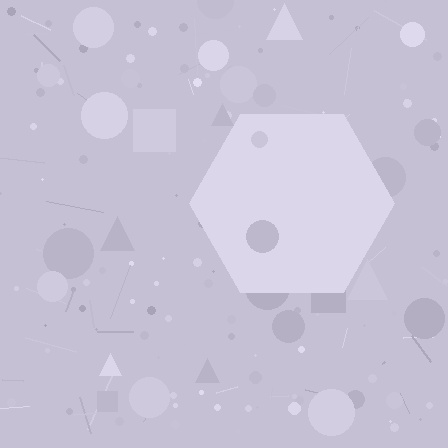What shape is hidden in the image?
A hexagon is hidden in the image.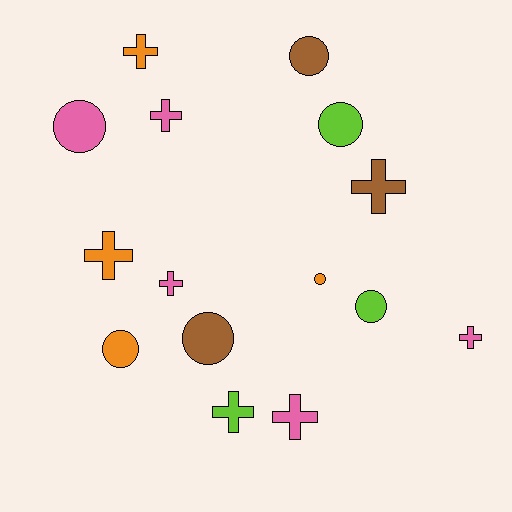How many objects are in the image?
There are 15 objects.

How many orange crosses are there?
There are 2 orange crosses.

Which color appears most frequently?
Pink, with 5 objects.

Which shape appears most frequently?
Cross, with 8 objects.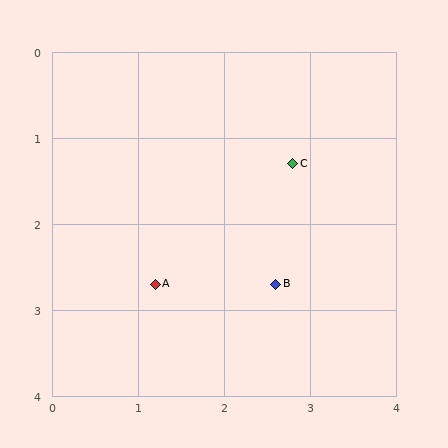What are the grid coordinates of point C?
Point C is at approximately (2.8, 1.3).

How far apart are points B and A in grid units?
Points B and A are about 1.4 grid units apart.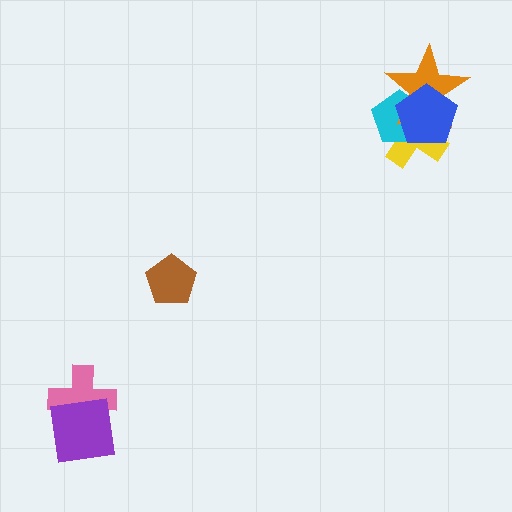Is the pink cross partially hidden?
Yes, it is partially covered by another shape.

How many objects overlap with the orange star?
3 objects overlap with the orange star.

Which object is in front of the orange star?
The blue pentagon is in front of the orange star.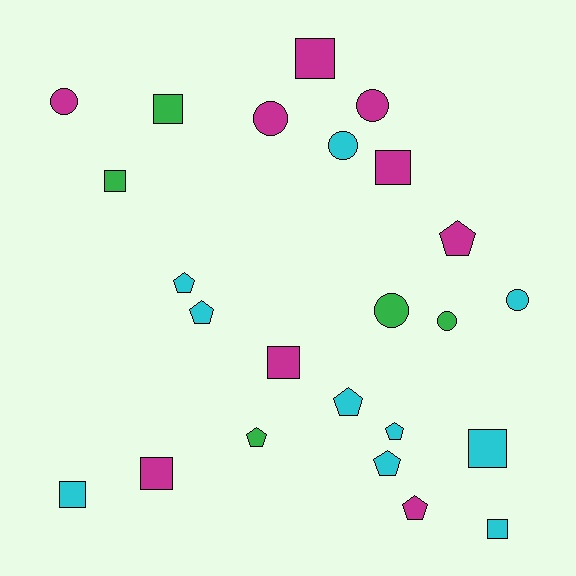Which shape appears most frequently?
Square, with 9 objects.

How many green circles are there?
There are 2 green circles.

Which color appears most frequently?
Cyan, with 10 objects.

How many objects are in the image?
There are 24 objects.